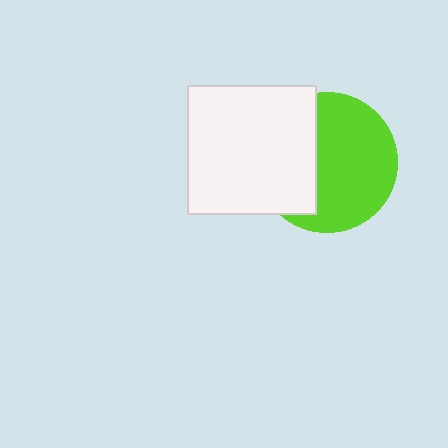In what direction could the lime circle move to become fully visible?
The lime circle could move right. That would shift it out from behind the white square entirely.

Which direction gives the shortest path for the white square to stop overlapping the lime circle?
Moving left gives the shortest separation.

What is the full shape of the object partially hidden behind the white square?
The partially hidden object is a lime circle.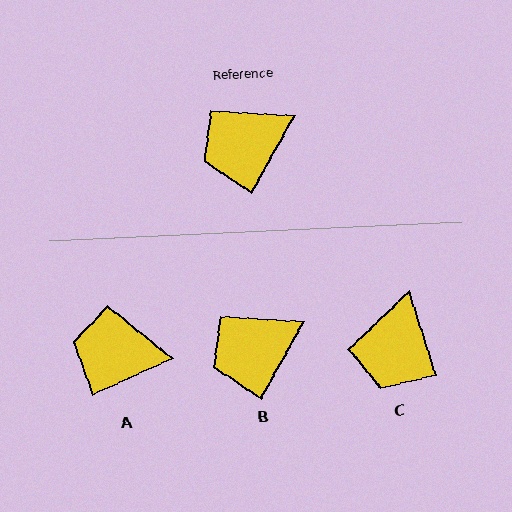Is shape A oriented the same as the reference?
No, it is off by about 36 degrees.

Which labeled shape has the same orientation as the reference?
B.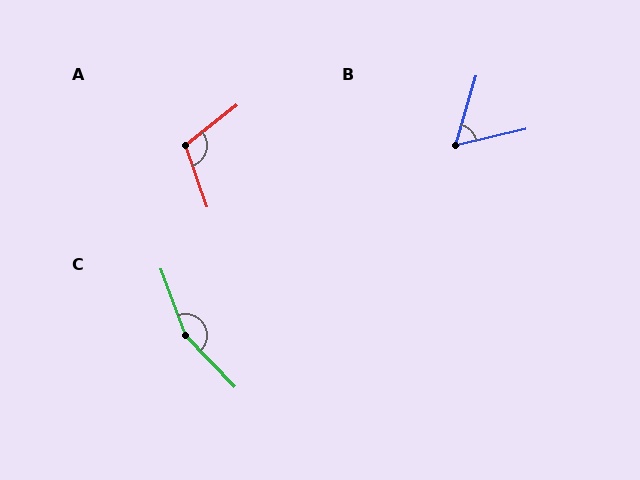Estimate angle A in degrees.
Approximately 109 degrees.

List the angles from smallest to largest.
B (61°), A (109°), C (157°).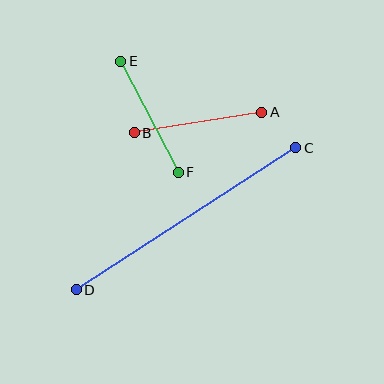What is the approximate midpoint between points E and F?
The midpoint is at approximately (149, 117) pixels.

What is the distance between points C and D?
The distance is approximately 261 pixels.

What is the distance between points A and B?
The distance is approximately 129 pixels.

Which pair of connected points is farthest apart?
Points C and D are farthest apart.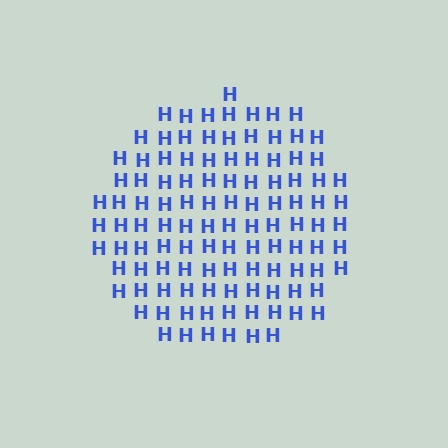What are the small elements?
The small elements are letter H's.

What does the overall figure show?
The overall figure shows a circle.